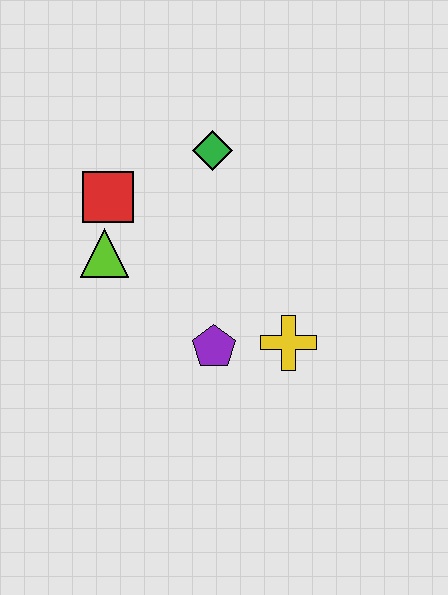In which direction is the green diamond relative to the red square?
The green diamond is to the right of the red square.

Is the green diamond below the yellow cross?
No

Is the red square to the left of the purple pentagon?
Yes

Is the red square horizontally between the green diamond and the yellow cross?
No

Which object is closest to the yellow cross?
The purple pentagon is closest to the yellow cross.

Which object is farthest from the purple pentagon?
The green diamond is farthest from the purple pentagon.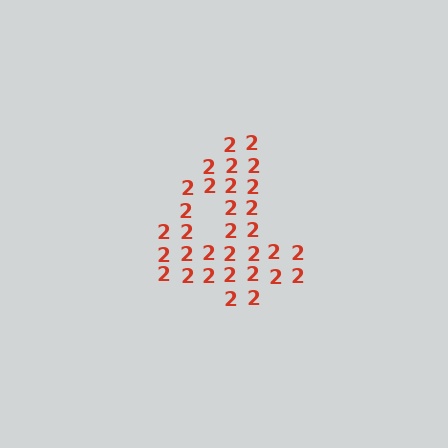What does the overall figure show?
The overall figure shows the digit 4.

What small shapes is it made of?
It is made of small digit 2's.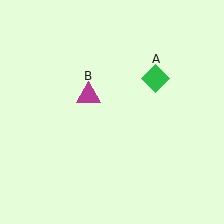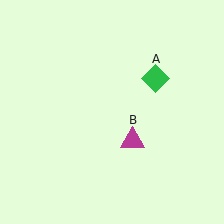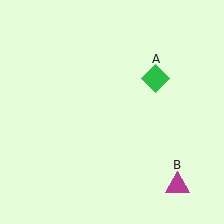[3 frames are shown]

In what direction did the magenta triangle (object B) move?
The magenta triangle (object B) moved down and to the right.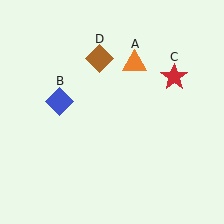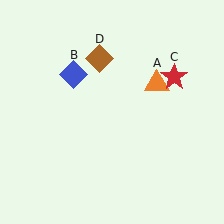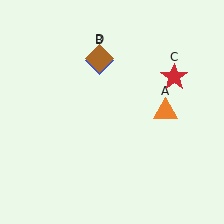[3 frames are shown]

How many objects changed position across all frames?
2 objects changed position: orange triangle (object A), blue diamond (object B).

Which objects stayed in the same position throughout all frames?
Red star (object C) and brown diamond (object D) remained stationary.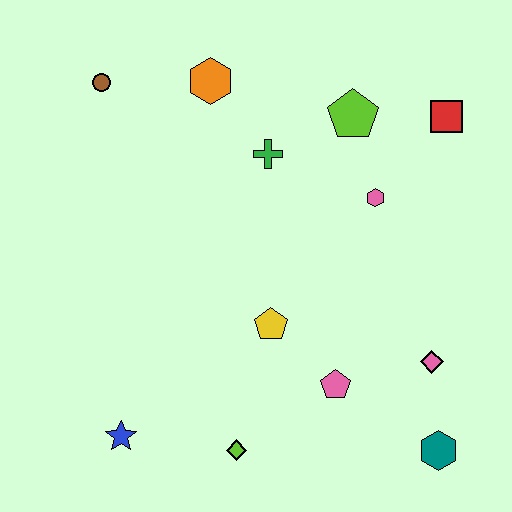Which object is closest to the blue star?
The lime diamond is closest to the blue star.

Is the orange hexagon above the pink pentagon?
Yes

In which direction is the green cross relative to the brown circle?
The green cross is to the right of the brown circle.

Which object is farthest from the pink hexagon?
The blue star is farthest from the pink hexagon.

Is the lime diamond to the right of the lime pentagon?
No